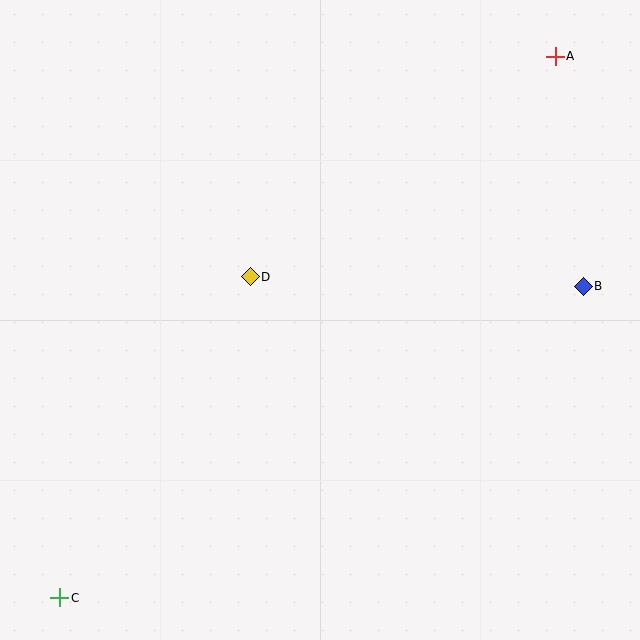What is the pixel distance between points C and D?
The distance between C and D is 373 pixels.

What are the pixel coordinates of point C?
Point C is at (60, 598).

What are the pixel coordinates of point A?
Point A is at (555, 56).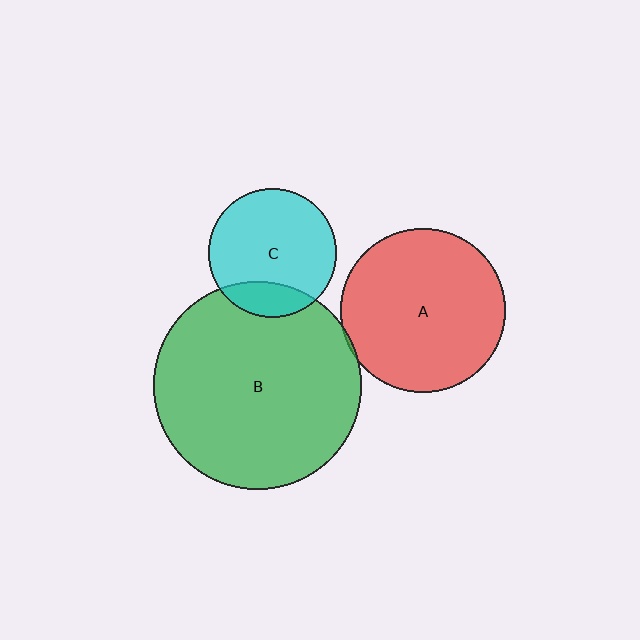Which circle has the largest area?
Circle B (green).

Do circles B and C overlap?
Yes.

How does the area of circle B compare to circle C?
Approximately 2.6 times.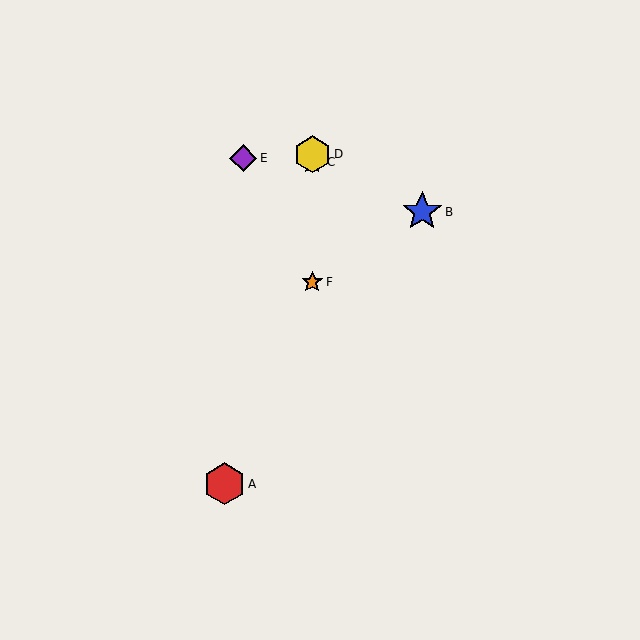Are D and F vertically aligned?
Yes, both are at x≈312.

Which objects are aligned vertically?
Objects C, D, F are aligned vertically.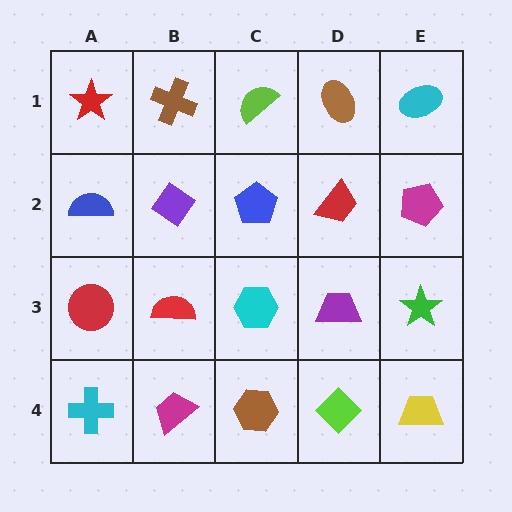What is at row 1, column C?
A lime semicircle.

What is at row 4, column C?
A brown hexagon.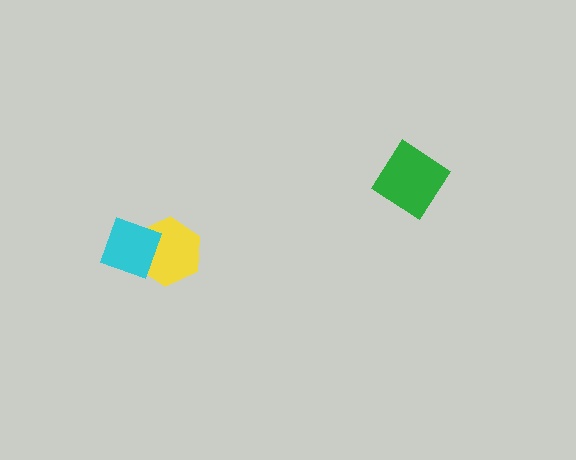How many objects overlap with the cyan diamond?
1 object overlaps with the cyan diamond.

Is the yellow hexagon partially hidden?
Yes, it is partially covered by another shape.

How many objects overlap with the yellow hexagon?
1 object overlaps with the yellow hexagon.